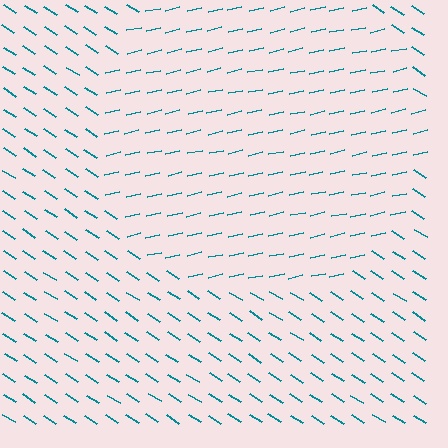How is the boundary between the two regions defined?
The boundary is defined purely by a change in line orientation (approximately 45 degrees difference). All lines are the same color and thickness.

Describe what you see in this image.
The image is filled with small teal line segments. A circle region in the image has lines oriented differently from the surrounding lines, creating a visible texture boundary.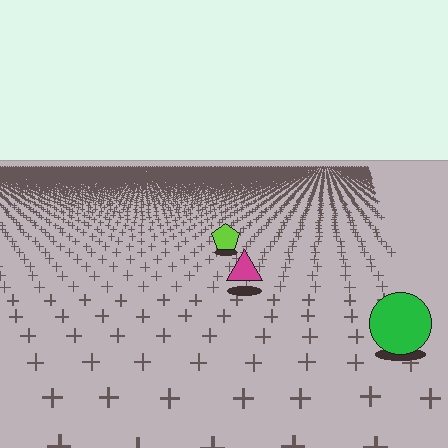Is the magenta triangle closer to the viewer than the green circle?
No. The green circle is closer — you can tell from the texture gradient: the ground texture is coarser near it.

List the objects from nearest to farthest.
From nearest to farthest: the green circle, the magenta triangle, the lime pentagon.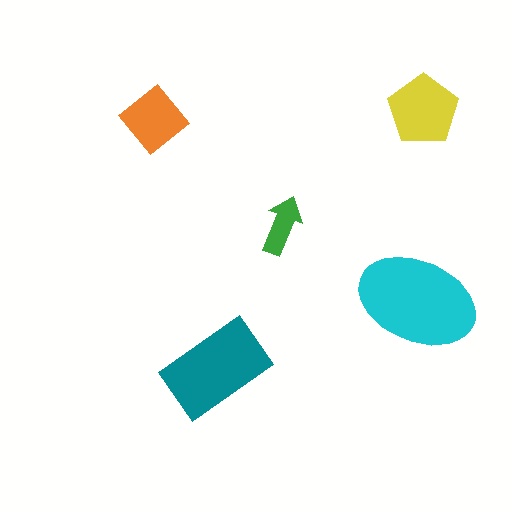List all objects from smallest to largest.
The green arrow, the orange diamond, the yellow pentagon, the teal rectangle, the cyan ellipse.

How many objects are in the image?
There are 5 objects in the image.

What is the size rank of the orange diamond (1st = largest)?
4th.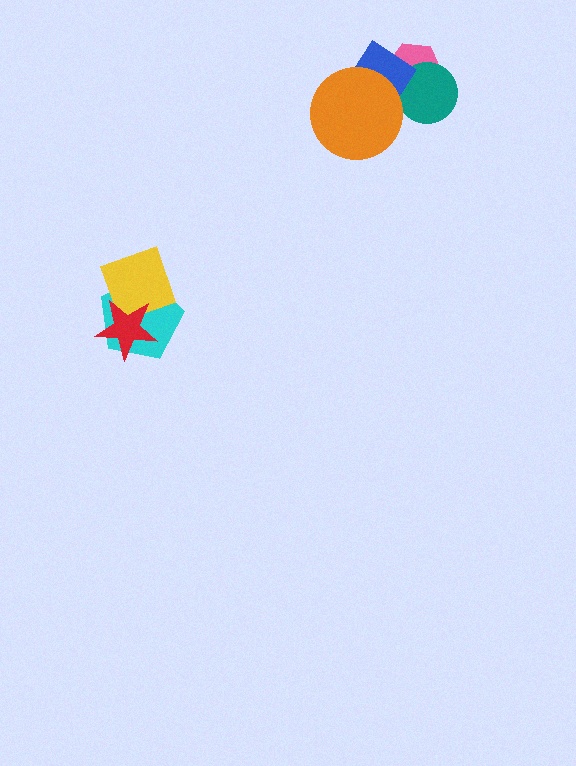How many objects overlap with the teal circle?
2 objects overlap with the teal circle.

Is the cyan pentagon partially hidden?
Yes, it is partially covered by another shape.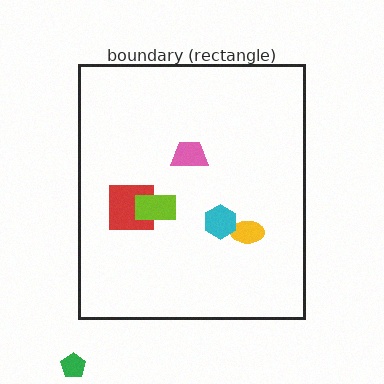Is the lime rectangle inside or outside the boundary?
Inside.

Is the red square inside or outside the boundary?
Inside.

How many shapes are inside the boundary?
5 inside, 1 outside.